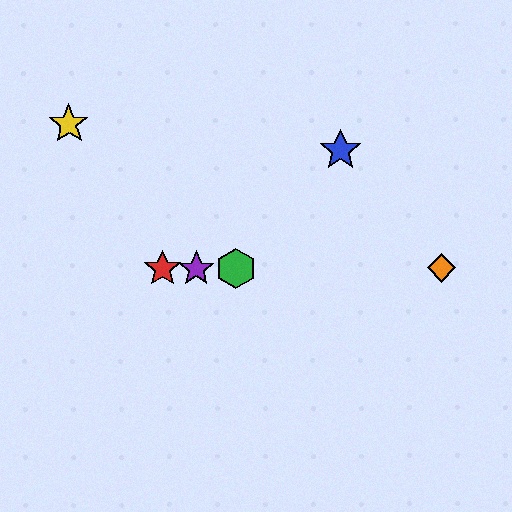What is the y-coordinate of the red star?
The red star is at y≈269.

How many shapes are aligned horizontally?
4 shapes (the red star, the green hexagon, the purple star, the orange diamond) are aligned horizontally.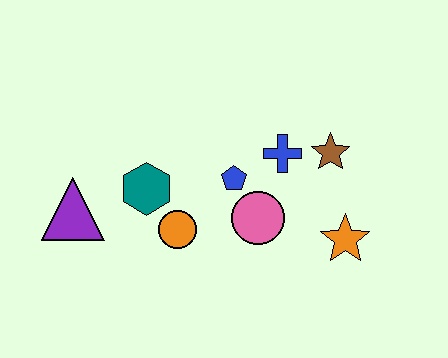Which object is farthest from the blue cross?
The purple triangle is farthest from the blue cross.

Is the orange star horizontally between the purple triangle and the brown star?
No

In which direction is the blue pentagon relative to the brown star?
The blue pentagon is to the left of the brown star.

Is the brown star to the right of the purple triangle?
Yes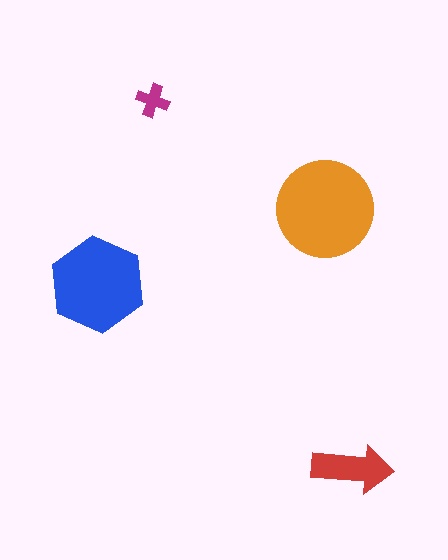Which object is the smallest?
The magenta cross.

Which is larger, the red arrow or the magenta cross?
The red arrow.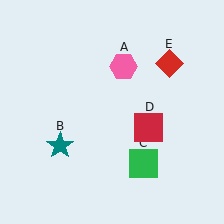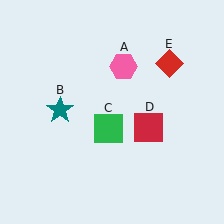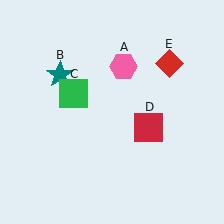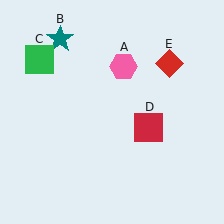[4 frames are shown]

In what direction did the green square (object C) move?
The green square (object C) moved up and to the left.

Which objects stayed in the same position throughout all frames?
Pink hexagon (object A) and red square (object D) and red diamond (object E) remained stationary.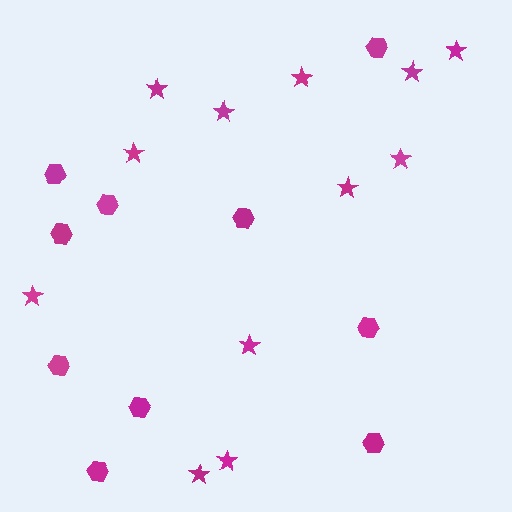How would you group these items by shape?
There are 2 groups: one group of hexagons (10) and one group of stars (12).